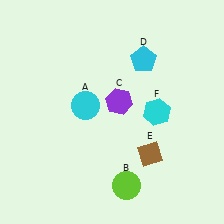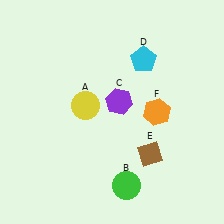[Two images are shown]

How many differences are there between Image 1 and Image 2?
There are 3 differences between the two images.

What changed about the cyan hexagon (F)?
In Image 1, F is cyan. In Image 2, it changed to orange.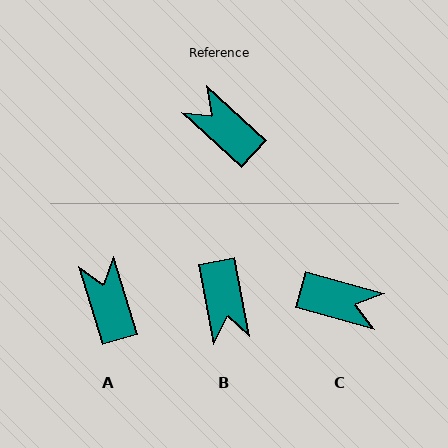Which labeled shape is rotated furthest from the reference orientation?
C, about 153 degrees away.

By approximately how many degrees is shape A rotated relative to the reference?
Approximately 31 degrees clockwise.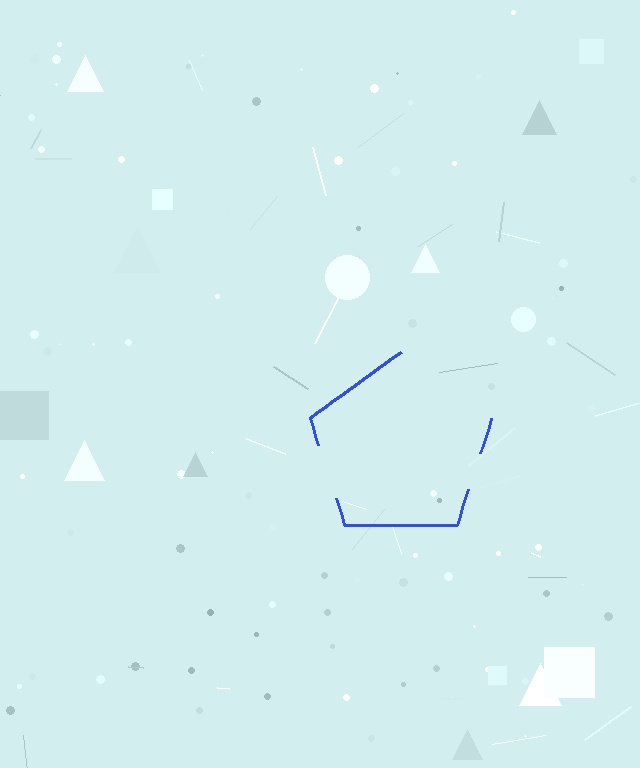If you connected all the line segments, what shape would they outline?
They would outline a pentagon.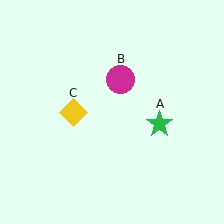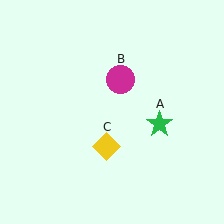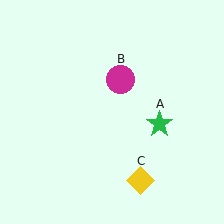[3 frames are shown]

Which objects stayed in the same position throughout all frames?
Green star (object A) and magenta circle (object B) remained stationary.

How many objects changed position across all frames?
1 object changed position: yellow diamond (object C).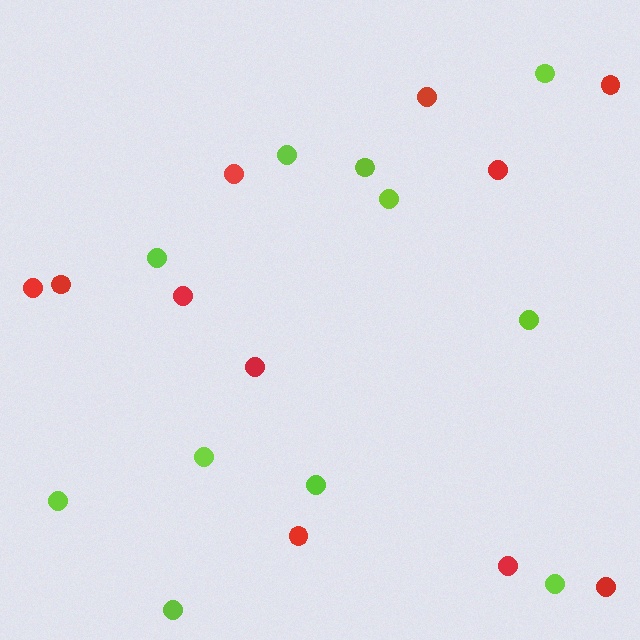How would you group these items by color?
There are 2 groups: one group of red circles (11) and one group of lime circles (11).